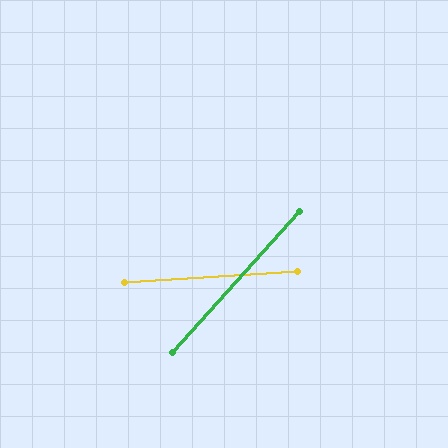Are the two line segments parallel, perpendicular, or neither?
Neither parallel nor perpendicular — they differ by about 44°.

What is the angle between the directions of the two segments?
Approximately 44 degrees.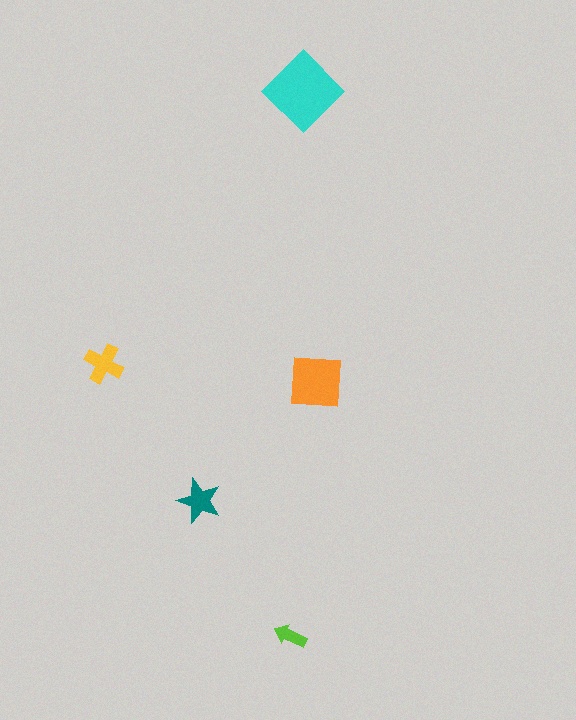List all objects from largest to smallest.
The cyan diamond, the orange square, the yellow cross, the teal star, the lime arrow.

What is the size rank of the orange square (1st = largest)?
2nd.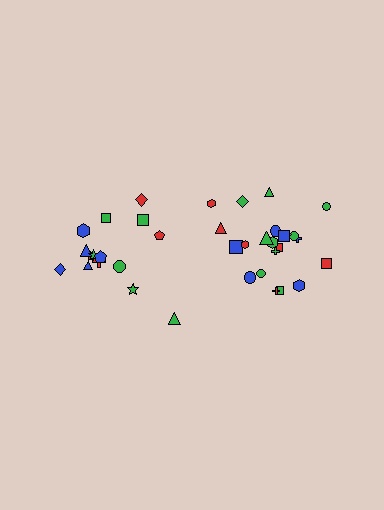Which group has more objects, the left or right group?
The right group.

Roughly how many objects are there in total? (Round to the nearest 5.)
Roughly 35 objects in total.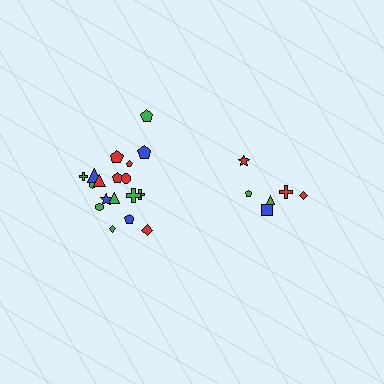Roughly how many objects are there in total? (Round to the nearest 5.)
Roughly 25 objects in total.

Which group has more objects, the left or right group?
The left group.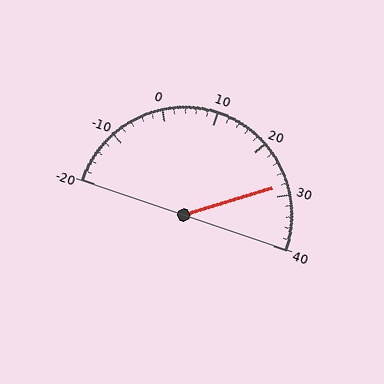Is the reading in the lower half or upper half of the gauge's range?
The reading is in the upper half of the range (-20 to 40).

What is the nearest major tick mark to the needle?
The nearest major tick mark is 30.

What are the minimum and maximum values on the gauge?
The gauge ranges from -20 to 40.